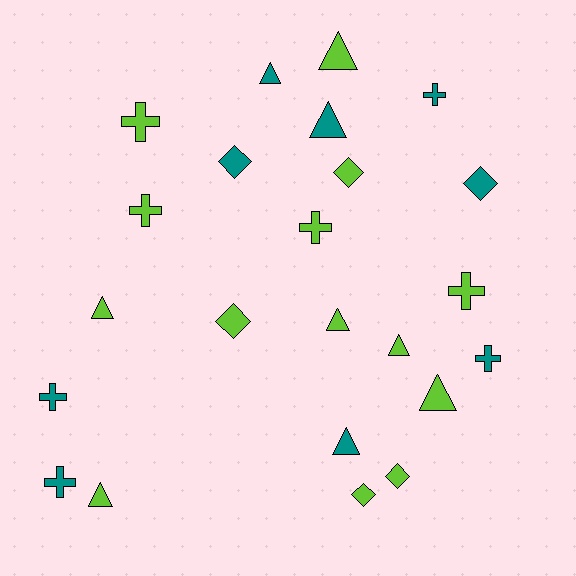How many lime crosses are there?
There are 4 lime crosses.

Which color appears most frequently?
Lime, with 14 objects.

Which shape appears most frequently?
Triangle, with 9 objects.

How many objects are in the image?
There are 23 objects.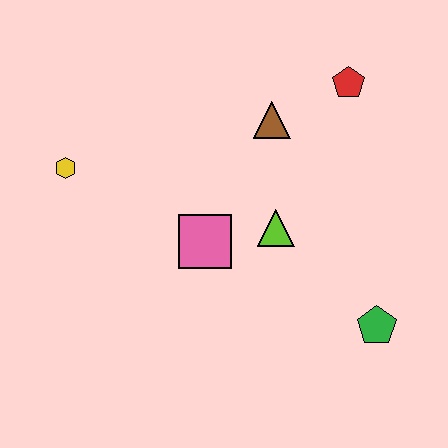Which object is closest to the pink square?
The lime triangle is closest to the pink square.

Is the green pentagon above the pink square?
No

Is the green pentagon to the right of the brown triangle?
Yes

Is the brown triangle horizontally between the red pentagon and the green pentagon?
No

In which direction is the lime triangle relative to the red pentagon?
The lime triangle is below the red pentagon.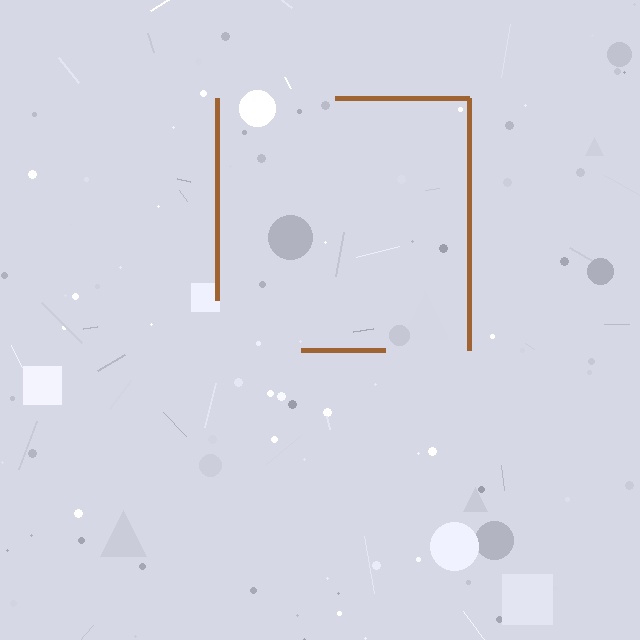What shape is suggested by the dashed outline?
The dashed outline suggests a square.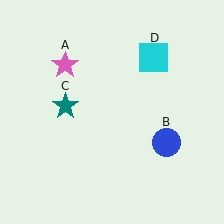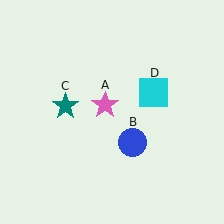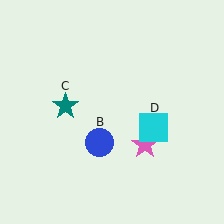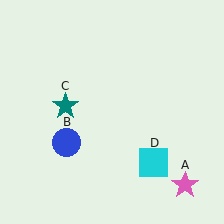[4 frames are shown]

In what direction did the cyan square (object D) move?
The cyan square (object D) moved down.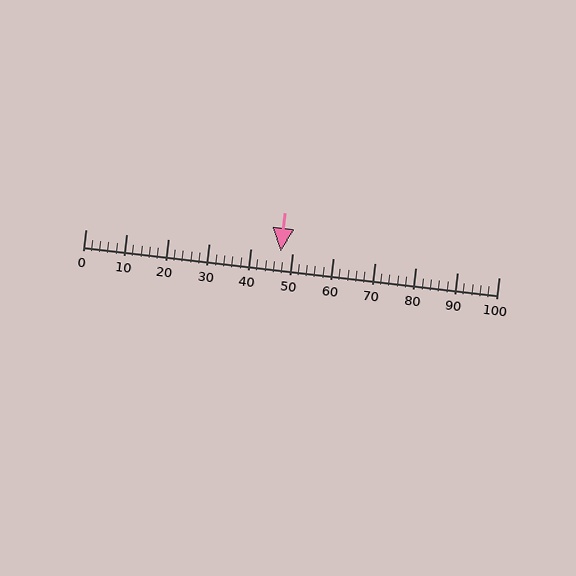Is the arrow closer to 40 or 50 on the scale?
The arrow is closer to 50.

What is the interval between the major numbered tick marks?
The major tick marks are spaced 10 units apart.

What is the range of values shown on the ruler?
The ruler shows values from 0 to 100.